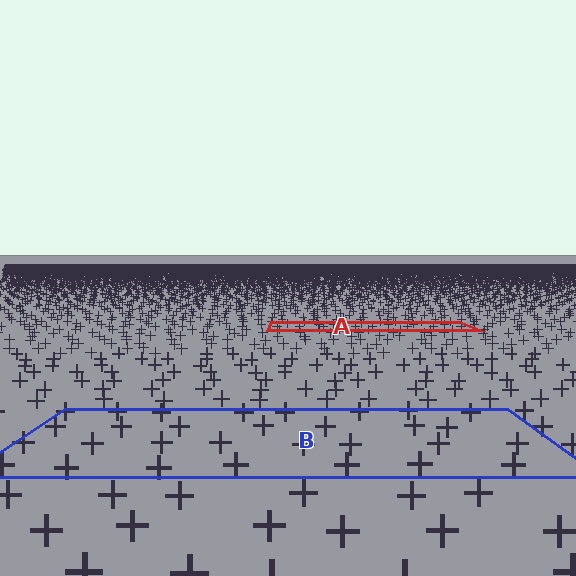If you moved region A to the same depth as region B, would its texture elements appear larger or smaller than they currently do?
They would appear larger. At a closer depth, the same texture elements are projected at a bigger on-screen size.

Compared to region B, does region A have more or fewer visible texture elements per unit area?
Region A has more texture elements per unit area — they are packed more densely because it is farther away.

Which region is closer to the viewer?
Region B is closer. The texture elements there are larger and more spread out.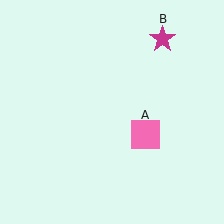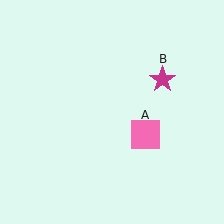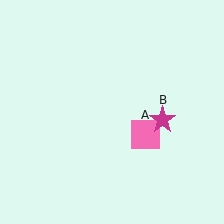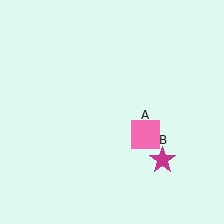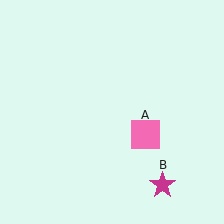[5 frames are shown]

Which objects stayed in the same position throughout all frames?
Pink square (object A) remained stationary.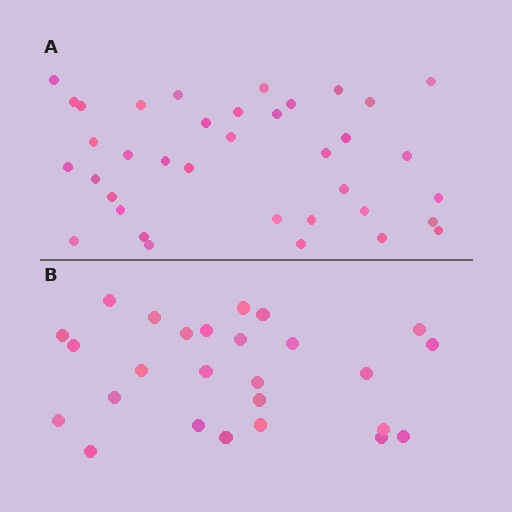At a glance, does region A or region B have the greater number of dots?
Region A (the top region) has more dots.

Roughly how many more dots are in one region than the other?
Region A has roughly 12 or so more dots than region B.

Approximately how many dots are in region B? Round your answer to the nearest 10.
About 30 dots. (The exact count is 26, which rounds to 30.)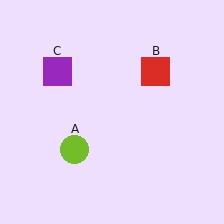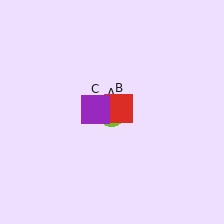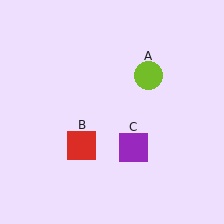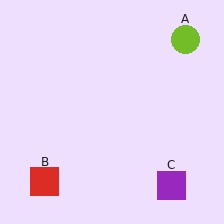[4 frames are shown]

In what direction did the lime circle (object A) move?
The lime circle (object A) moved up and to the right.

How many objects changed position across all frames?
3 objects changed position: lime circle (object A), red square (object B), purple square (object C).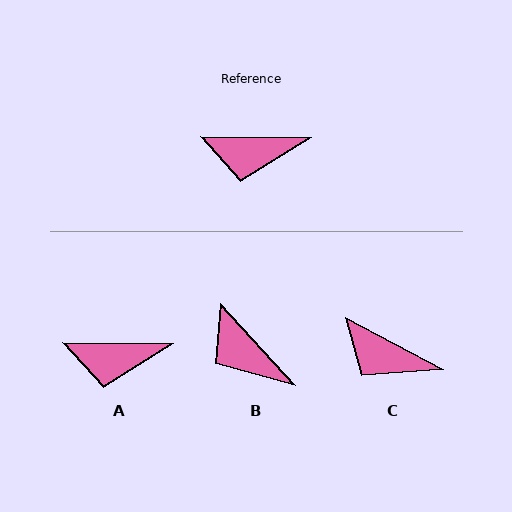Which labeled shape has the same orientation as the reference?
A.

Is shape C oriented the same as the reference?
No, it is off by about 27 degrees.